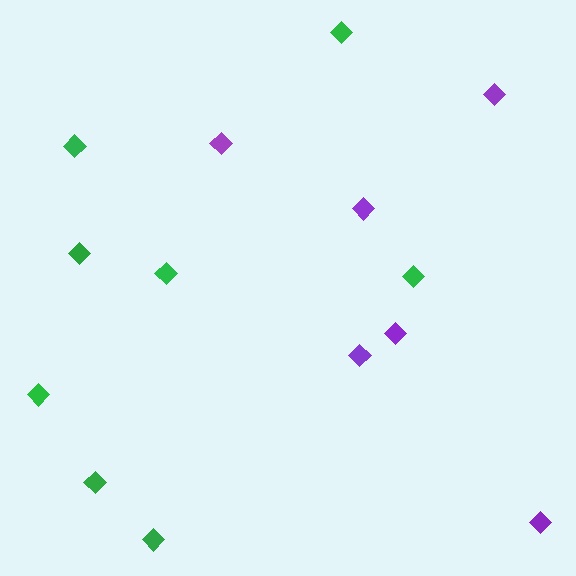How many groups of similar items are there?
There are 2 groups: one group of green diamonds (8) and one group of purple diamonds (6).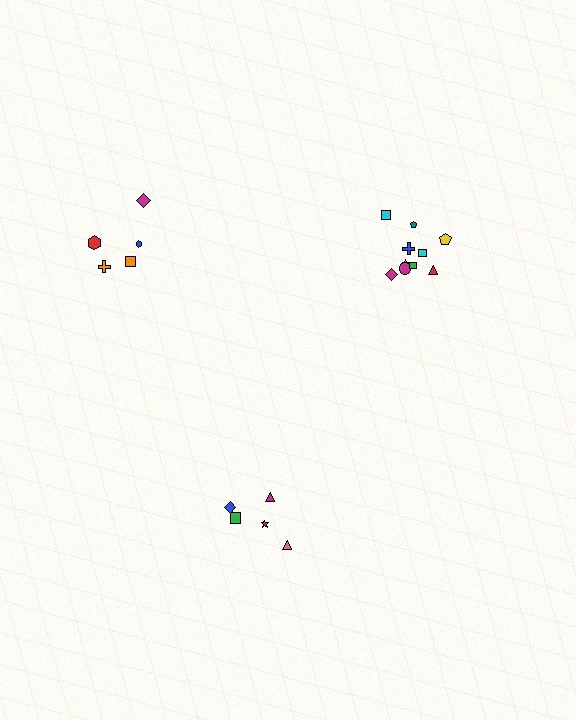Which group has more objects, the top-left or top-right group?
The top-right group.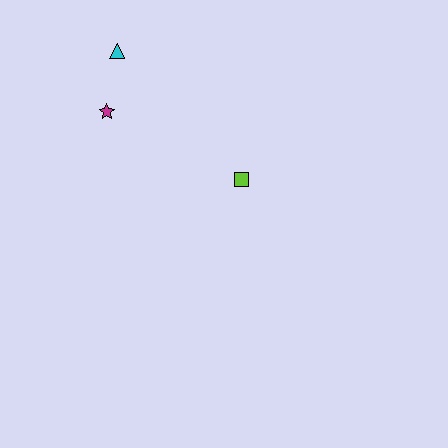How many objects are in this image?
There are 3 objects.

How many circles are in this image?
There are no circles.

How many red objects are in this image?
There are no red objects.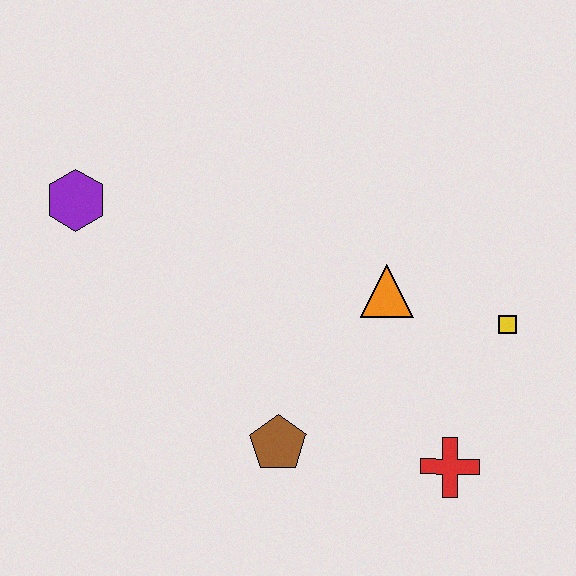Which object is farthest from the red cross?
The purple hexagon is farthest from the red cross.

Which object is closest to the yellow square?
The orange triangle is closest to the yellow square.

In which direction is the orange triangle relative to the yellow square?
The orange triangle is to the left of the yellow square.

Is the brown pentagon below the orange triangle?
Yes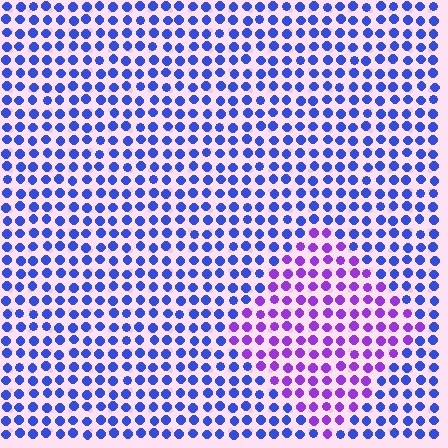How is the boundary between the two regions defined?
The boundary is defined purely by a slight shift in hue (about 46 degrees). Spacing, size, and orientation are identical on both sides.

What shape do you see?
I see a diamond.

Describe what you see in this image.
The image is filled with small blue elements in a uniform arrangement. A diamond-shaped region is visible where the elements are tinted to a slightly different hue, forming a subtle color boundary.